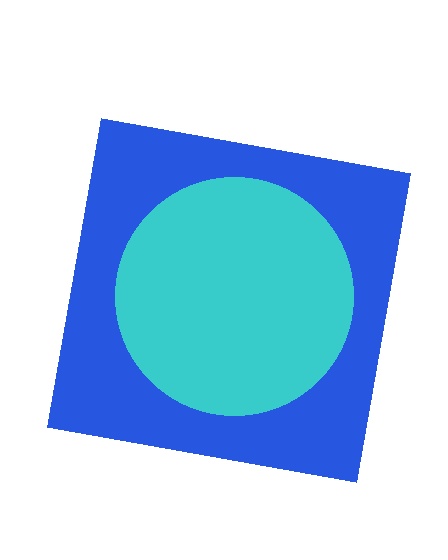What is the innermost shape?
The cyan circle.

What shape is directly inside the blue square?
The cyan circle.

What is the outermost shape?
The blue square.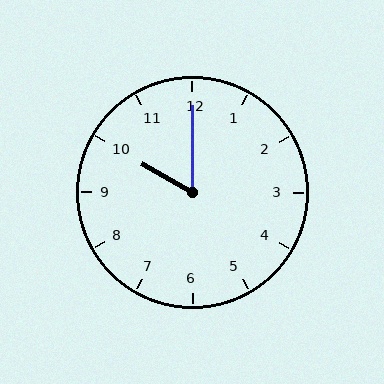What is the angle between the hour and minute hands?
Approximately 60 degrees.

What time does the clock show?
10:00.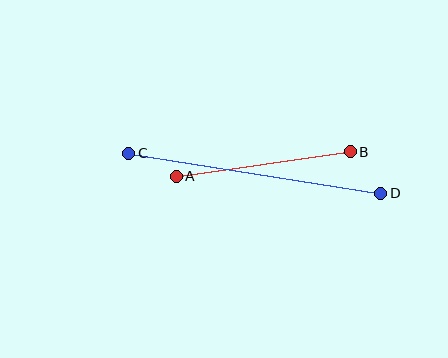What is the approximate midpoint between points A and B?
The midpoint is at approximately (263, 164) pixels.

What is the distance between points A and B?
The distance is approximately 176 pixels.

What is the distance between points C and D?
The distance is approximately 255 pixels.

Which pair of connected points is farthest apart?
Points C and D are farthest apart.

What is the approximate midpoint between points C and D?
The midpoint is at approximately (255, 173) pixels.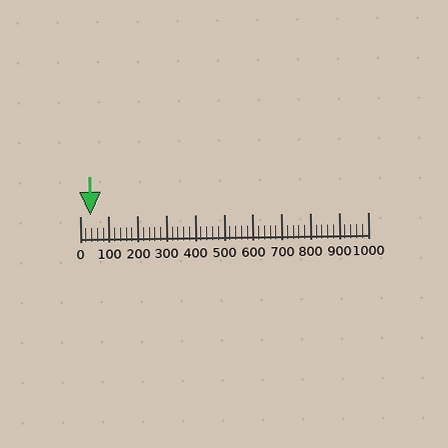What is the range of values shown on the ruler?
The ruler shows values from 0 to 1000.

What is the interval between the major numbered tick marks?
The major tick marks are spaced 100 units apart.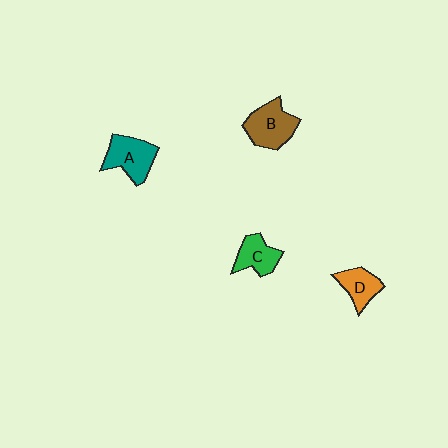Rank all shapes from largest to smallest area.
From largest to smallest: B (brown), A (teal), C (green), D (orange).